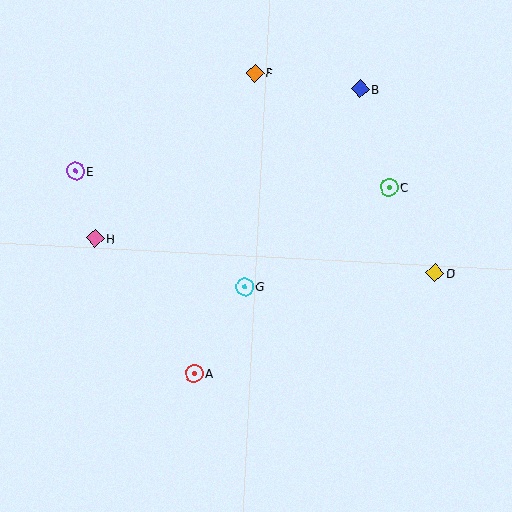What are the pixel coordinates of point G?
Point G is at (244, 286).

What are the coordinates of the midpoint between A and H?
The midpoint between A and H is at (144, 306).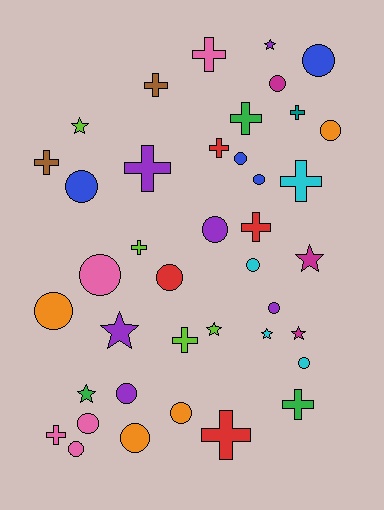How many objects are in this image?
There are 40 objects.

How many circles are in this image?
There are 18 circles.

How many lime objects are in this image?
There are 4 lime objects.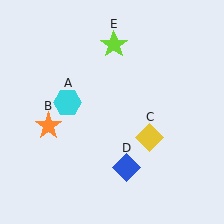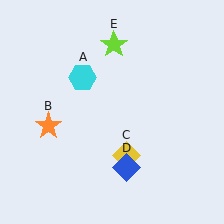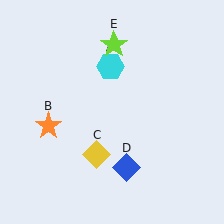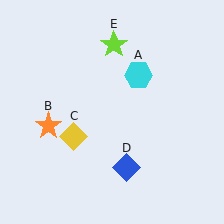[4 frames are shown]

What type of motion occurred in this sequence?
The cyan hexagon (object A), yellow diamond (object C) rotated clockwise around the center of the scene.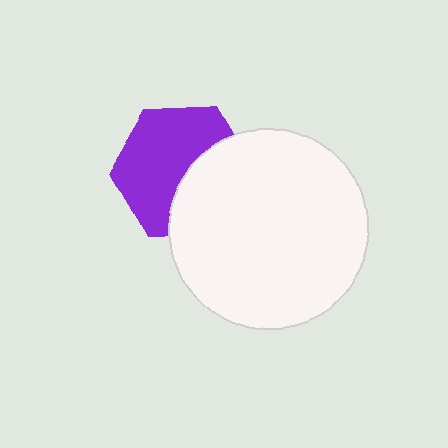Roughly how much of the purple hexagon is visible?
About half of it is visible (roughly 60%).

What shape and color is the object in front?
The object in front is a white circle.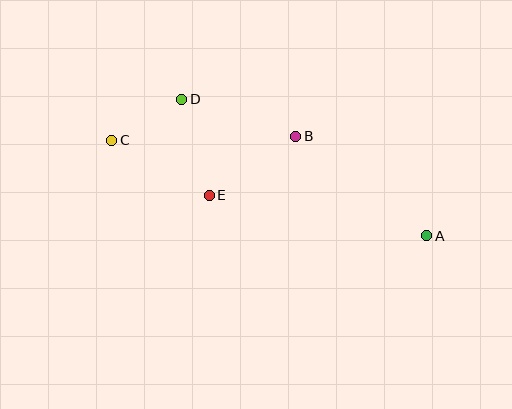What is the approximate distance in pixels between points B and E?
The distance between B and E is approximately 105 pixels.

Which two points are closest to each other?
Points C and D are closest to each other.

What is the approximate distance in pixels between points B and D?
The distance between B and D is approximately 119 pixels.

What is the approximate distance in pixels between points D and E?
The distance between D and E is approximately 99 pixels.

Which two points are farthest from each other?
Points A and C are farthest from each other.